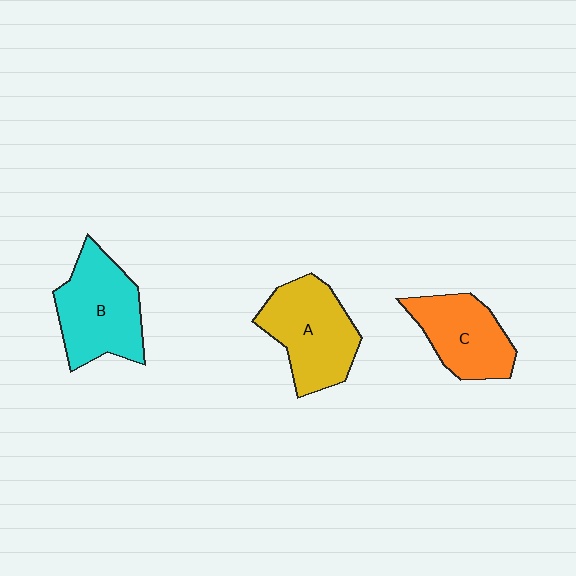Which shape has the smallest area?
Shape C (orange).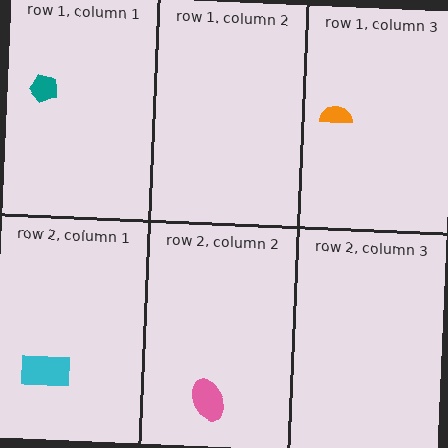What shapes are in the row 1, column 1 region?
The teal pentagon.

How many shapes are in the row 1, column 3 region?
1.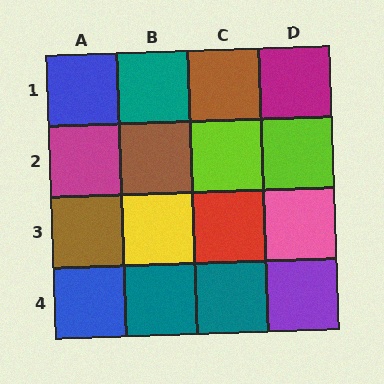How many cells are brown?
3 cells are brown.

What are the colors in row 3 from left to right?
Brown, yellow, red, pink.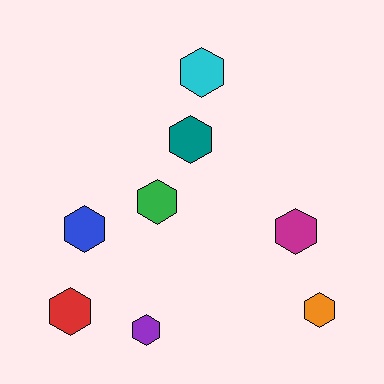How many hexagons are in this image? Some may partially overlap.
There are 8 hexagons.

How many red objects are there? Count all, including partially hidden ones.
There is 1 red object.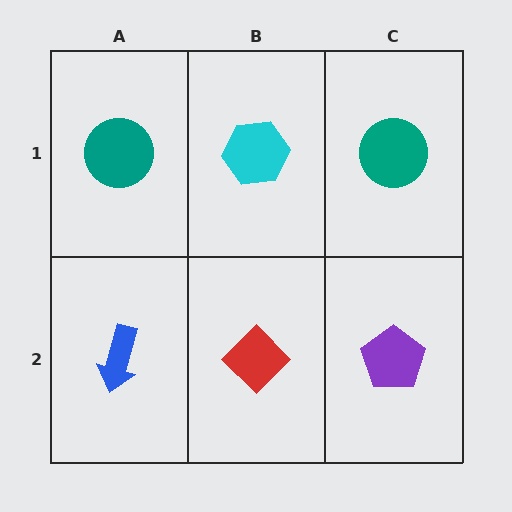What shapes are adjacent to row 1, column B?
A red diamond (row 2, column B), a teal circle (row 1, column A), a teal circle (row 1, column C).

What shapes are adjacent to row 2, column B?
A cyan hexagon (row 1, column B), a blue arrow (row 2, column A), a purple pentagon (row 2, column C).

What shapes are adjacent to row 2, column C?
A teal circle (row 1, column C), a red diamond (row 2, column B).